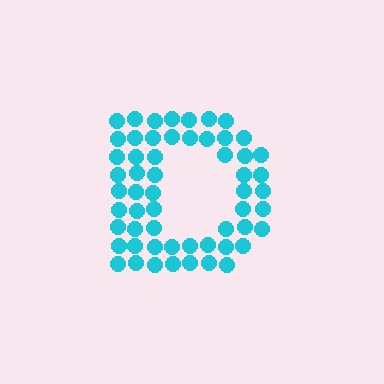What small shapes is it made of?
It is made of small circles.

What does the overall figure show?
The overall figure shows the letter D.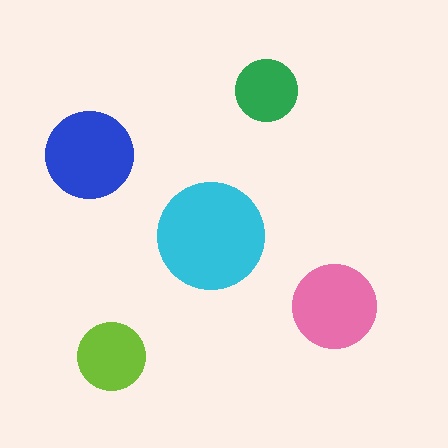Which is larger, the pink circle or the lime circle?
The pink one.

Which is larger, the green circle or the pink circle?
The pink one.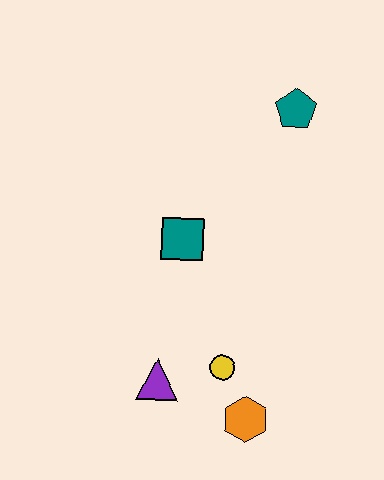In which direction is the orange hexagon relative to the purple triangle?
The orange hexagon is to the right of the purple triangle.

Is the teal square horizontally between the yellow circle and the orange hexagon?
No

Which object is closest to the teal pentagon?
The teal square is closest to the teal pentagon.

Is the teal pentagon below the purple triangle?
No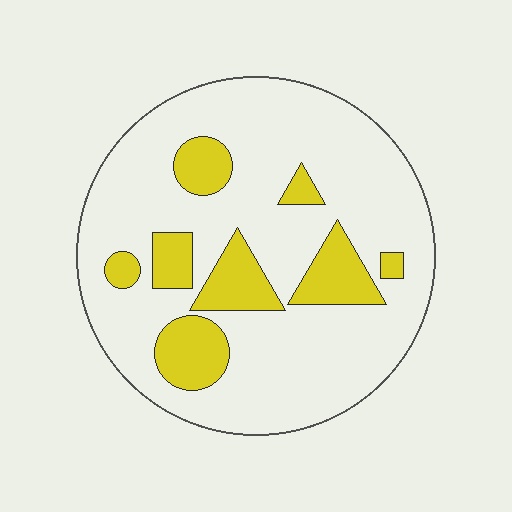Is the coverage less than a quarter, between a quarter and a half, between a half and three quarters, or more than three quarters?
Less than a quarter.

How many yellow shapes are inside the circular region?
8.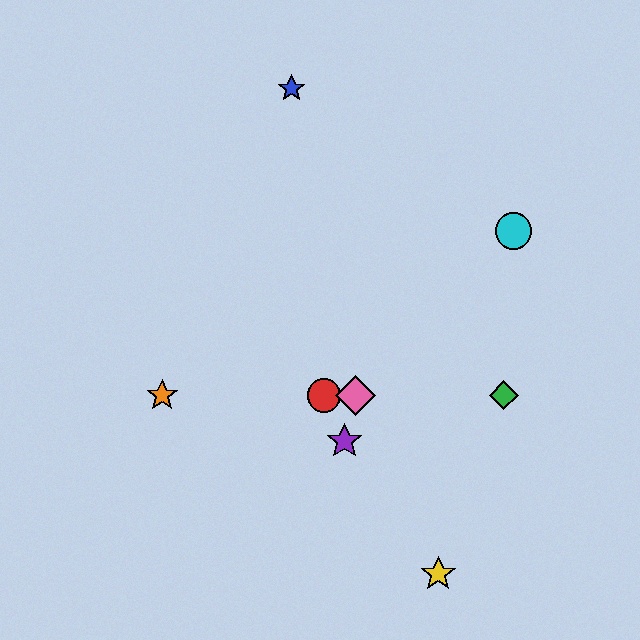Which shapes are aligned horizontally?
The red circle, the green diamond, the orange star, the pink diamond are aligned horizontally.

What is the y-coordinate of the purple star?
The purple star is at y≈441.